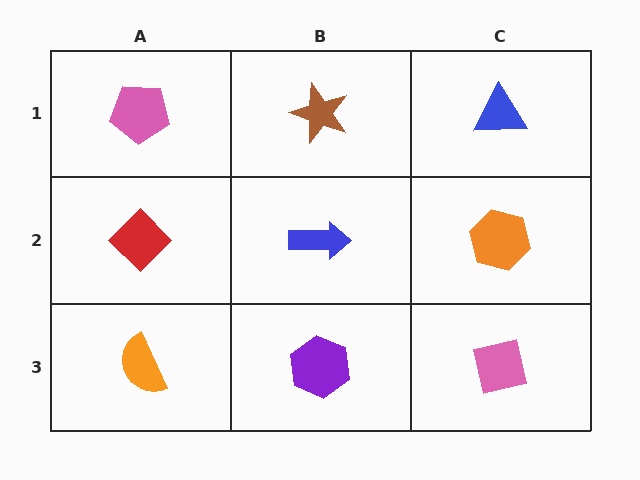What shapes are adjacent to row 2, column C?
A blue triangle (row 1, column C), a pink square (row 3, column C), a blue arrow (row 2, column B).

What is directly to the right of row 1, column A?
A brown star.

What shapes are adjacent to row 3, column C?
An orange hexagon (row 2, column C), a purple hexagon (row 3, column B).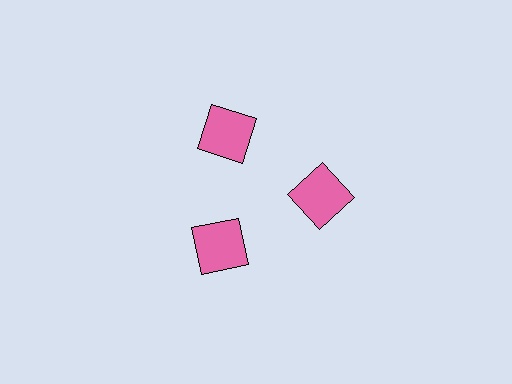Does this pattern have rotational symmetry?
Yes, this pattern has 3-fold rotational symmetry. It looks the same after rotating 120 degrees around the center.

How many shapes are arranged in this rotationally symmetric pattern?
There are 3 shapes, arranged in 3 groups of 1.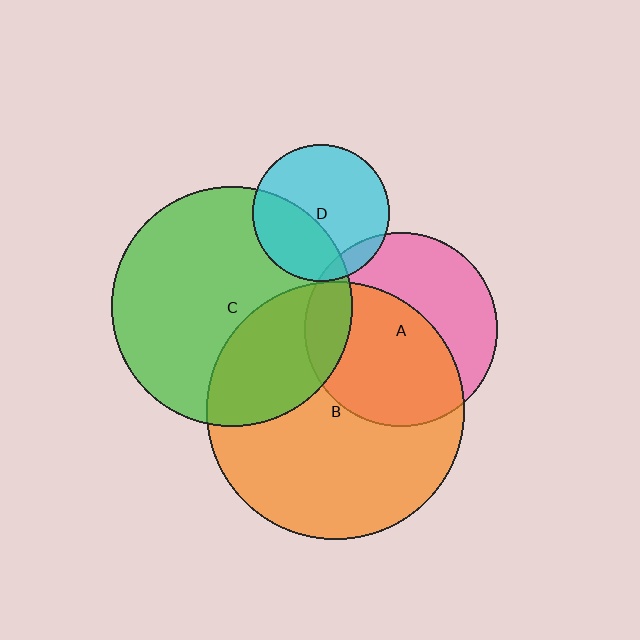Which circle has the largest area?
Circle B (orange).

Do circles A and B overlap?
Yes.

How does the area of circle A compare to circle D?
Approximately 2.0 times.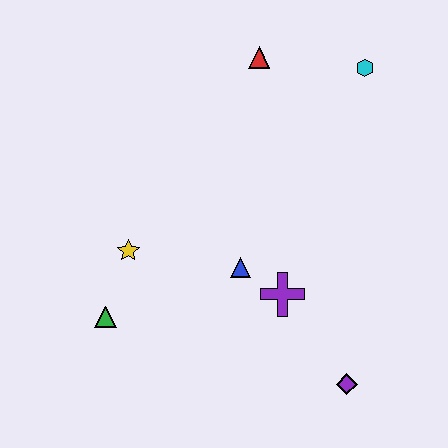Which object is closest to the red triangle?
The cyan hexagon is closest to the red triangle.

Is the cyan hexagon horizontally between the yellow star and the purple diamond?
No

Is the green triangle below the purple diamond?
No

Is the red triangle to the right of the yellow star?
Yes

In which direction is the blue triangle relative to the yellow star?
The blue triangle is to the right of the yellow star.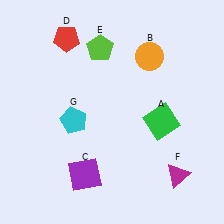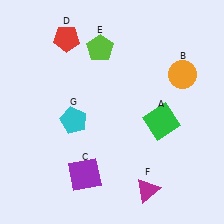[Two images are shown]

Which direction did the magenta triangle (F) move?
The magenta triangle (F) moved left.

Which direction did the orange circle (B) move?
The orange circle (B) moved right.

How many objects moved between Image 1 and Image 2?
2 objects moved between the two images.